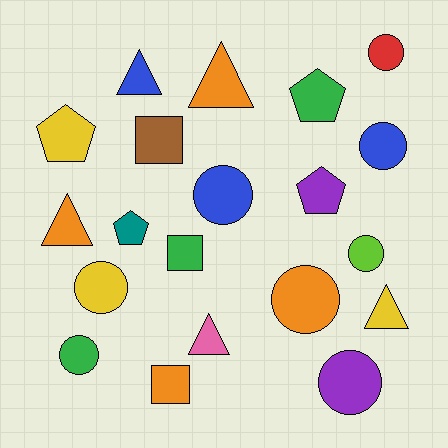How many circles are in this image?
There are 8 circles.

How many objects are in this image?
There are 20 objects.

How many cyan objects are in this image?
There are no cyan objects.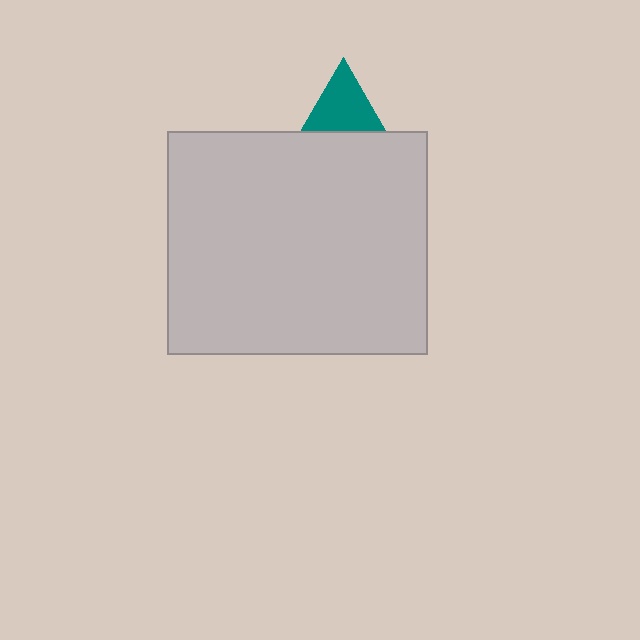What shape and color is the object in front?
The object in front is a light gray rectangle.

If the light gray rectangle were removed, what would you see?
You would see the complete teal triangle.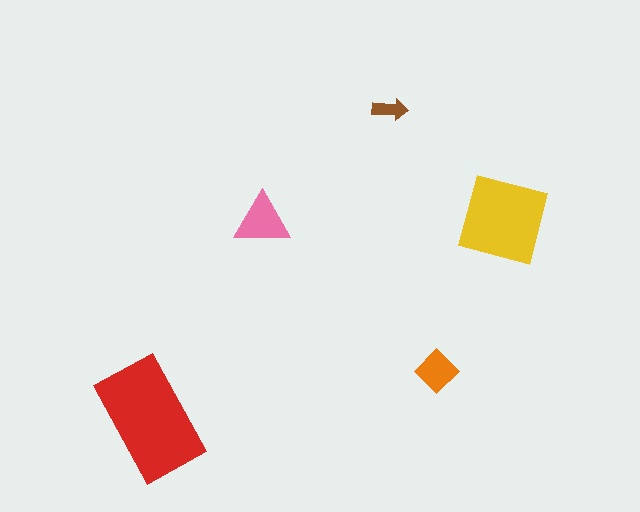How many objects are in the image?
There are 5 objects in the image.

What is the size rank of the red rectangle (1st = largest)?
1st.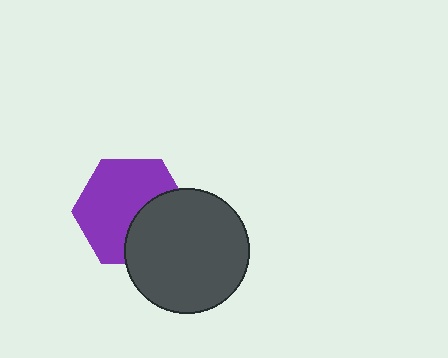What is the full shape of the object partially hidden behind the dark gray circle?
The partially hidden object is a purple hexagon.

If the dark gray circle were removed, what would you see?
You would see the complete purple hexagon.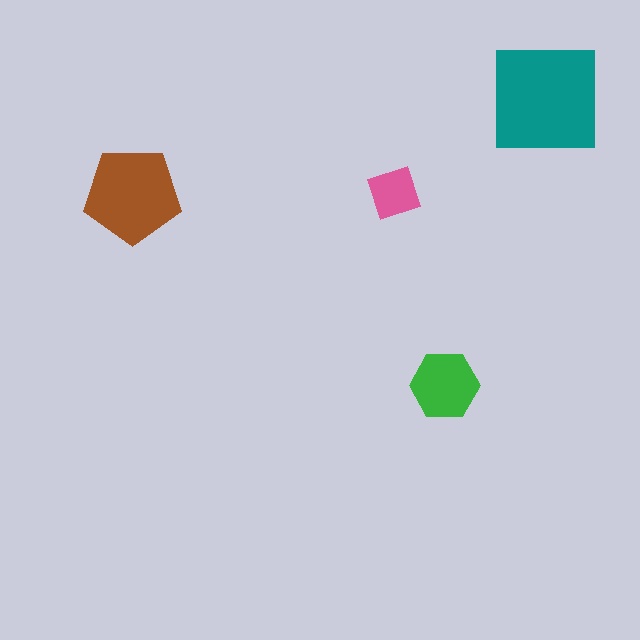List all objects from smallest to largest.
The pink diamond, the green hexagon, the brown pentagon, the teal square.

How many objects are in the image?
There are 4 objects in the image.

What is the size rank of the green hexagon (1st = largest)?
3rd.